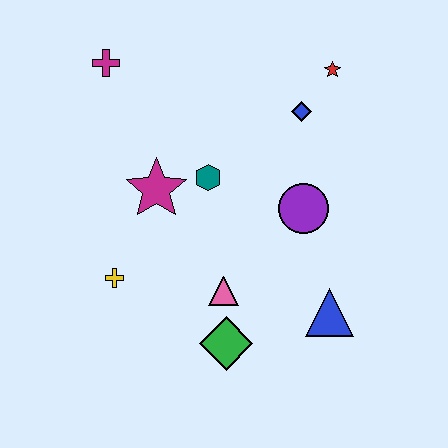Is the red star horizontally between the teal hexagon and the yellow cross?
No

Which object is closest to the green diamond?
The pink triangle is closest to the green diamond.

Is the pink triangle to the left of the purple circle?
Yes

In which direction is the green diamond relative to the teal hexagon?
The green diamond is below the teal hexagon.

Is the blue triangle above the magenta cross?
No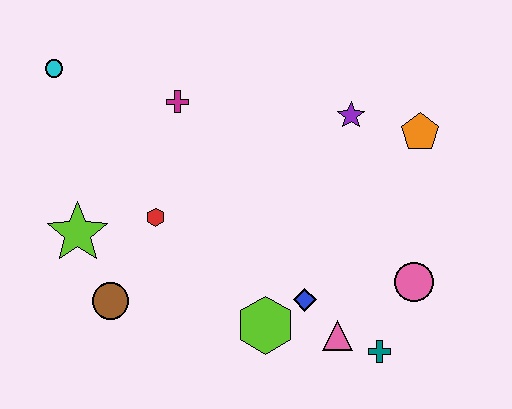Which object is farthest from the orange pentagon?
The cyan circle is farthest from the orange pentagon.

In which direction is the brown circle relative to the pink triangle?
The brown circle is to the left of the pink triangle.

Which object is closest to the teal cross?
The pink triangle is closest to the teal cross.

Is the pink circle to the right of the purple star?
Yes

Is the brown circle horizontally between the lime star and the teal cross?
Yes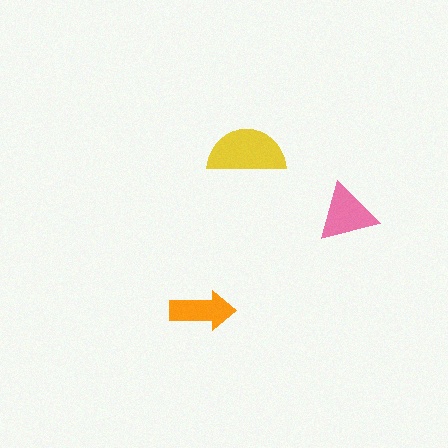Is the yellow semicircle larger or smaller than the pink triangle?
Larger.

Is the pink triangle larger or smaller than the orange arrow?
Larger.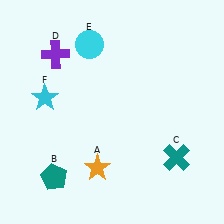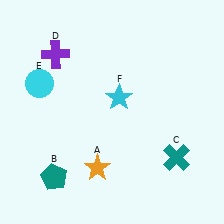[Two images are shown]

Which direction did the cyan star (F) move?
The cyan star (F) moved right.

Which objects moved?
The objects that moved are: the cyan circle (E), the cyan star (F).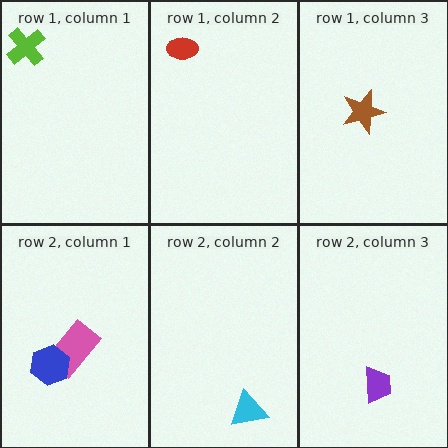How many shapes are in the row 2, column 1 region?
2.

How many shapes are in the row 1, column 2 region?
1.